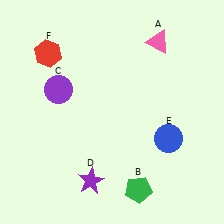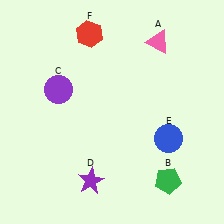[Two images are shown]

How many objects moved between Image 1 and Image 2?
2 objects moved between the two images.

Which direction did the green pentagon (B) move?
The green pentagon (B) moved right.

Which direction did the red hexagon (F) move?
The red hexagon (F) moved right.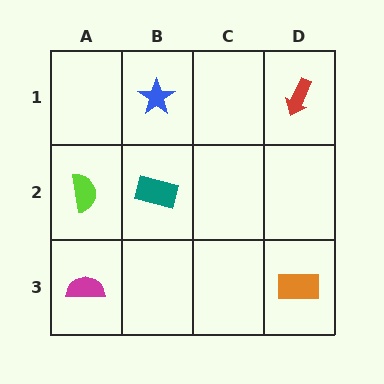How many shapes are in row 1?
2 shapes.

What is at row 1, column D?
A red arrow.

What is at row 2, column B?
A teal rectangle.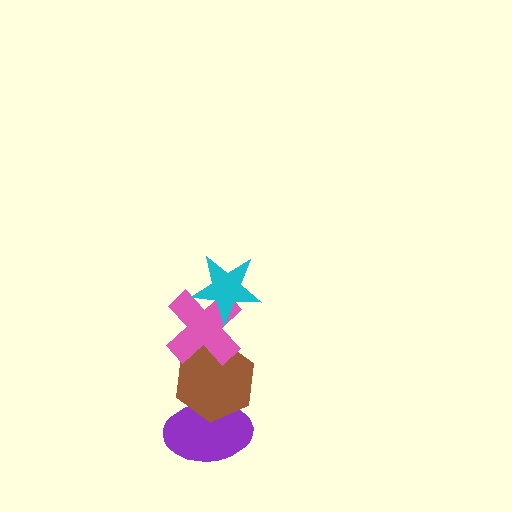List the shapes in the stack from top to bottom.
From top to bottom: the cyan star, the pink cross, the brown hexagon, the purple ellipse.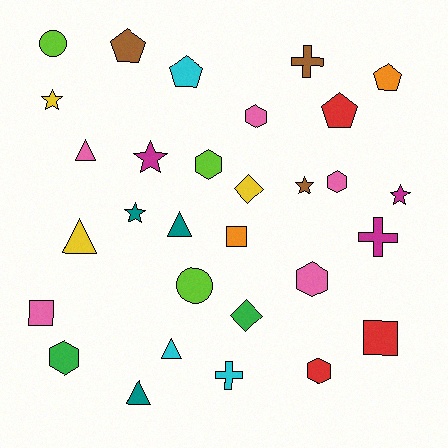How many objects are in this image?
There are 30 objects.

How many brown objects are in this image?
There are 3 brown objects.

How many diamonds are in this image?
There are 2 diamonds.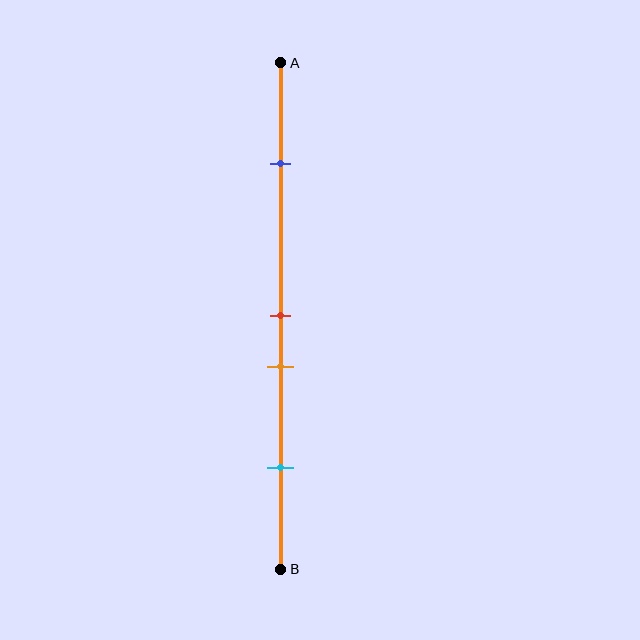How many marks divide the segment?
There are 4 marks dividing the segment.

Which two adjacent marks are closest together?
The red and orange marks are the closest adjacent pair.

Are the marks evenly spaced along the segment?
No, the marks are not evenly spaced.